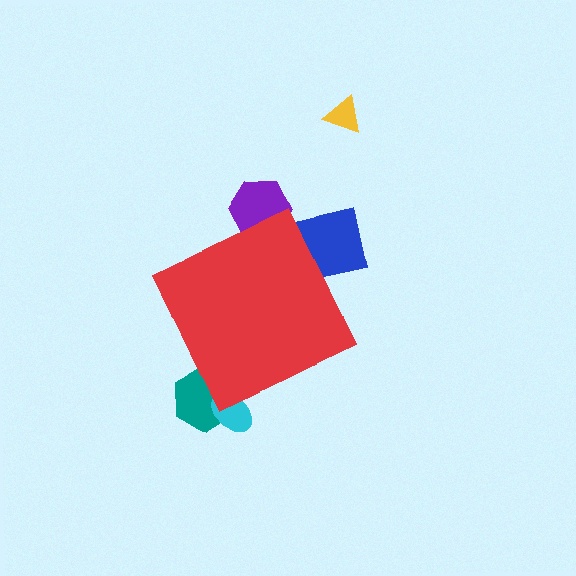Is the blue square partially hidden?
Yes, the blue square is partially hidden behind the red diamond.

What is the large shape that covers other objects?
A red diamond.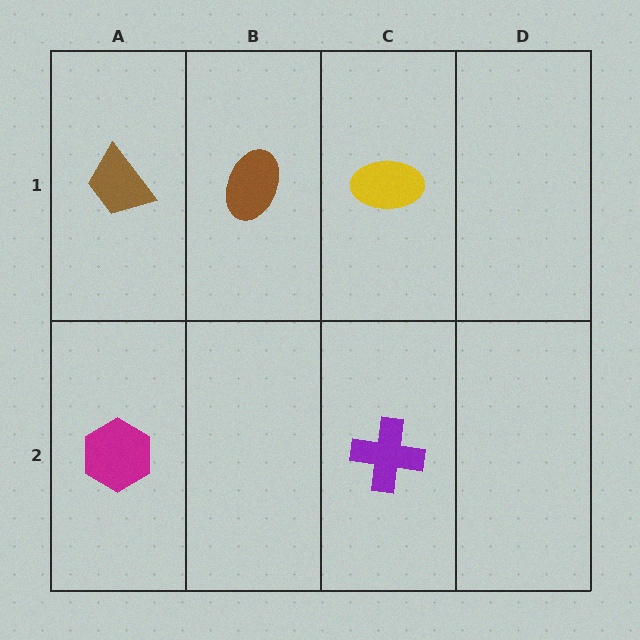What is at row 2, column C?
A purple cross.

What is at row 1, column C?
A yellow ellipse.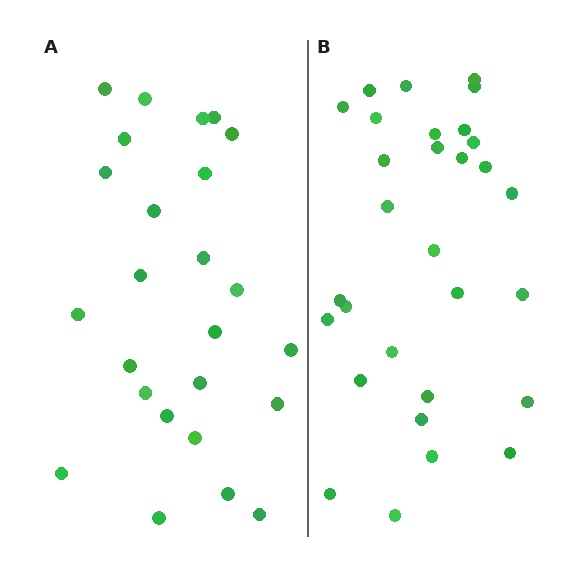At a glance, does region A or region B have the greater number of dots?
Region B (the right region) has more dots.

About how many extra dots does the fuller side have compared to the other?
Region B has about 5 more dots than region A.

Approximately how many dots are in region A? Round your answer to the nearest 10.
About 20 dots. (The exact count is 25, which rounds to 20.)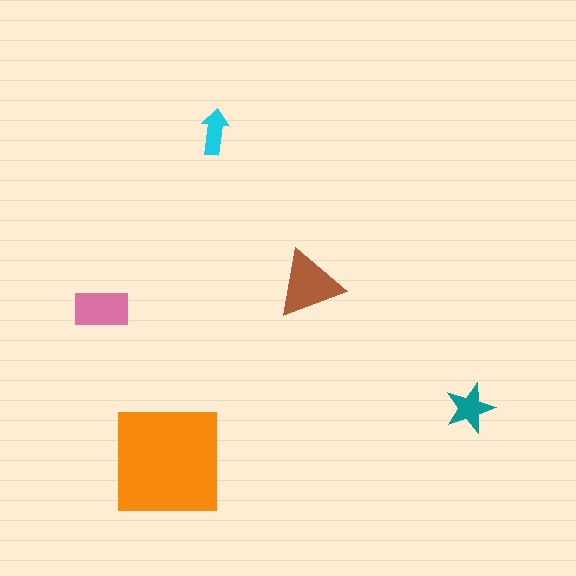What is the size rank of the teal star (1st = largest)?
4th.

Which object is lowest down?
The orange square is bottommost.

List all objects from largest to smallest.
The orange square, the brown triangle, the pink rectangle, the teal star, the cyan arrow.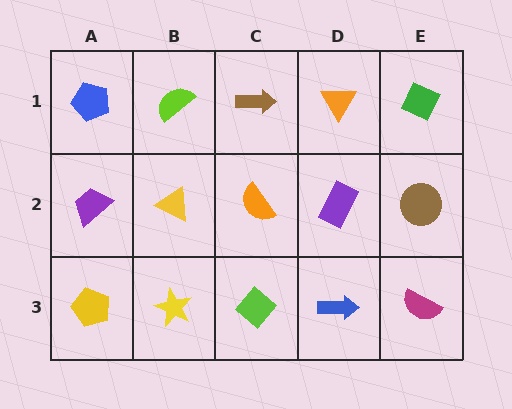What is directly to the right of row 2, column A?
A yellow triangle.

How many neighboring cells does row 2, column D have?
4.